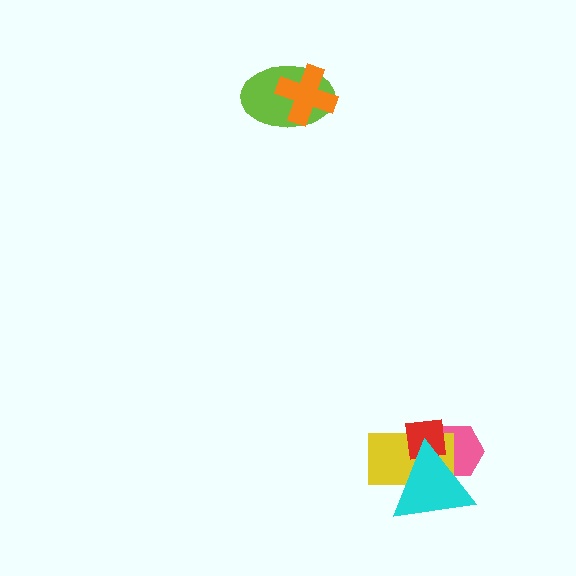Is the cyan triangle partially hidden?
No, no other shape covers it.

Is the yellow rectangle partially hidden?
Yes, it is partially covered by another shape.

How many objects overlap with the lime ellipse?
1 object overlaps with the lime ellipse.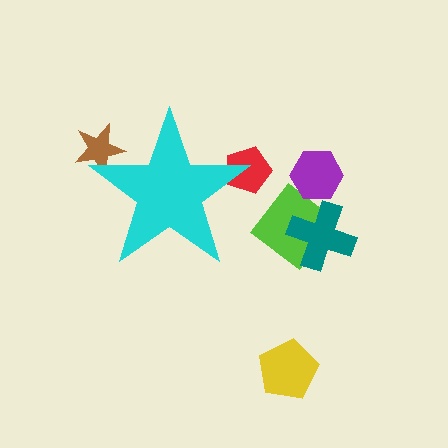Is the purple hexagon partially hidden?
No, the purple hexagon is fully visible.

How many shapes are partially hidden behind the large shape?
2 shapes are partially hidden.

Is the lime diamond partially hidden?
No, the lime diamond is fully visible.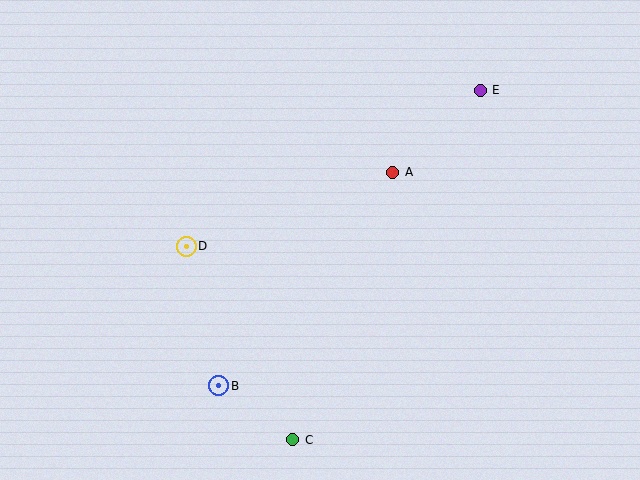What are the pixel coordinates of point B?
Point B is at (219, 386).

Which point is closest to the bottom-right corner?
Point C is closest to the bottom-right corner.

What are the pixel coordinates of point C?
Point C is at (293, 440).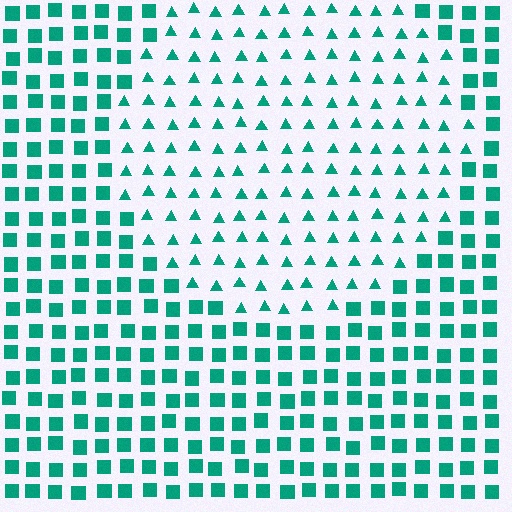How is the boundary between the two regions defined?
The boundary is defined by a change in element shape: triangles inside vs. squares outside. All elements share the same color and spacing.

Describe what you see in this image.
The image is filled with small teal elements arranged in a uniform grid. A circle-shaped region contains triangles, while the surrounding area contains squares. The boundary is defined purely by the change in element shape.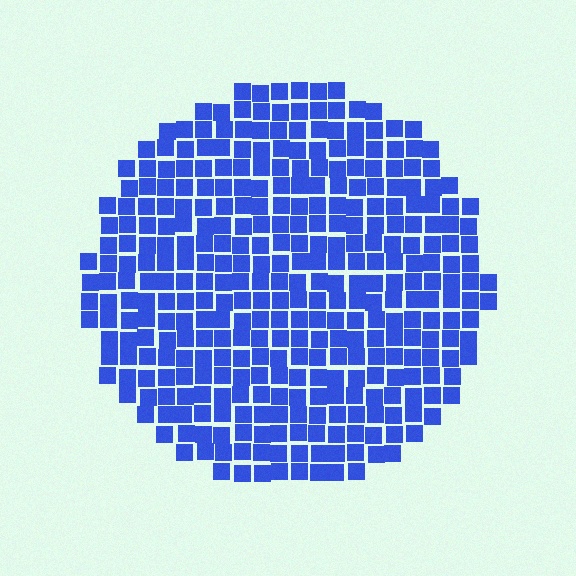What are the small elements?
The small elements are squares.